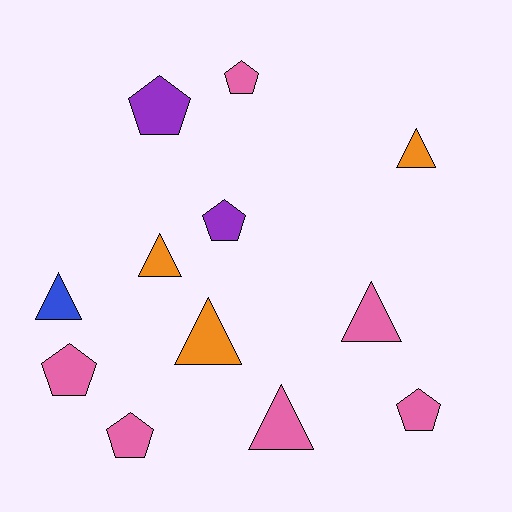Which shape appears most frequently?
Triangle, with 6 objects.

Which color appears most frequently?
Pink, with 6 objects.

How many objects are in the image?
There are 12 objects.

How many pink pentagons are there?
There are 4 pink pentagons.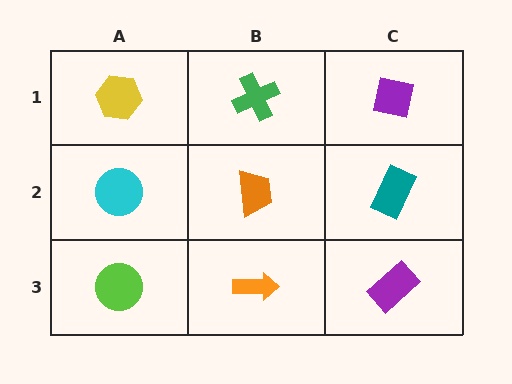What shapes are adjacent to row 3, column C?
A teal rectangle (row 2, column C), an orange arrow (row 3, column B).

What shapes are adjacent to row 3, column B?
An orange trapezoid (row 2, column B), a lime circle (row 3, column A), a purple rectangle (row 3, column C).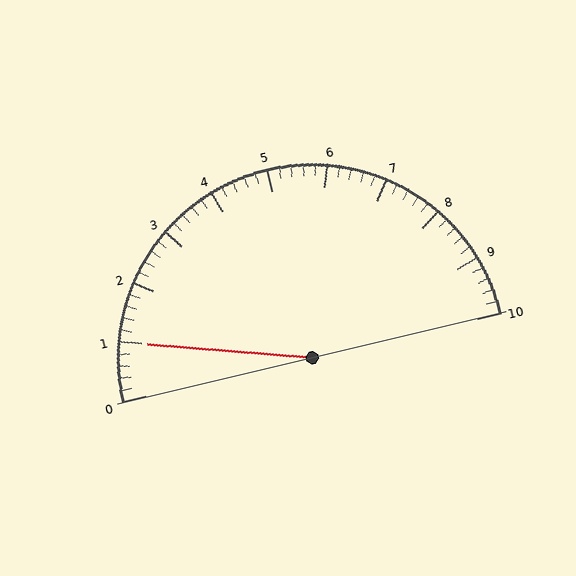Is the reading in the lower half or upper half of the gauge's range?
The reading is in the lower half of the range (0 to 10).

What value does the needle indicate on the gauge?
The needle indicates approximately 1.0.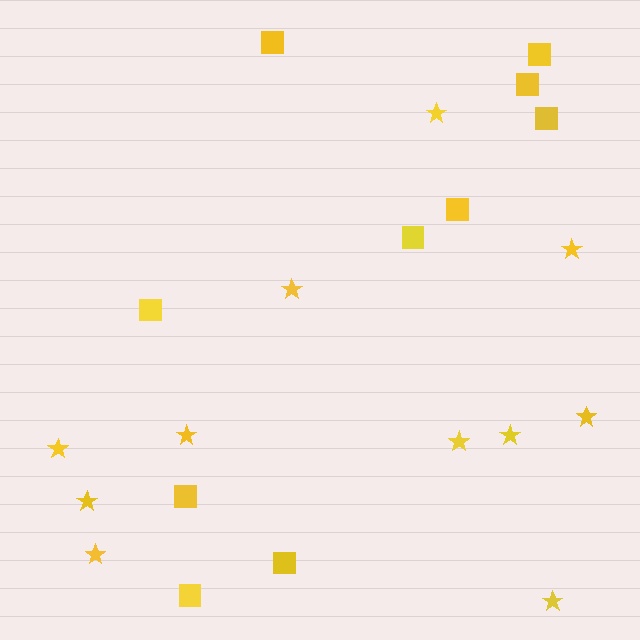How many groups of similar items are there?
There are 2 groups: one group of squares (10) and one group of stars (11).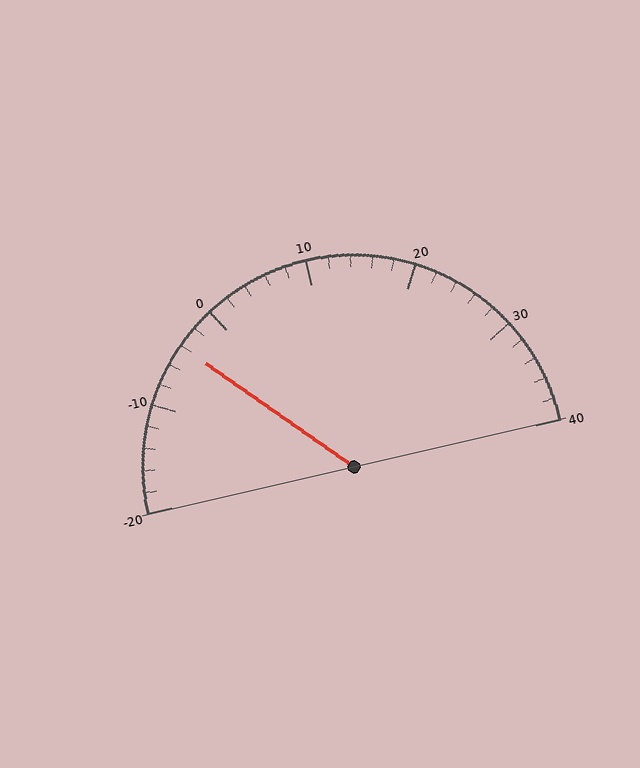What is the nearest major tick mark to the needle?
The nearest major tick mark is 0.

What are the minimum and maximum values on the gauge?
The gauge ranges from -20 to 40.